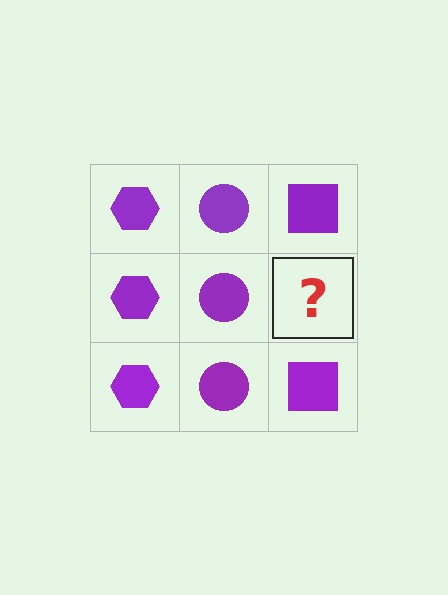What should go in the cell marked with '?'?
The missing cell should contain a purple square.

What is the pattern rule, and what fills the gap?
The rule is that each column has a consistent shape. The gap should be filled with a purple square.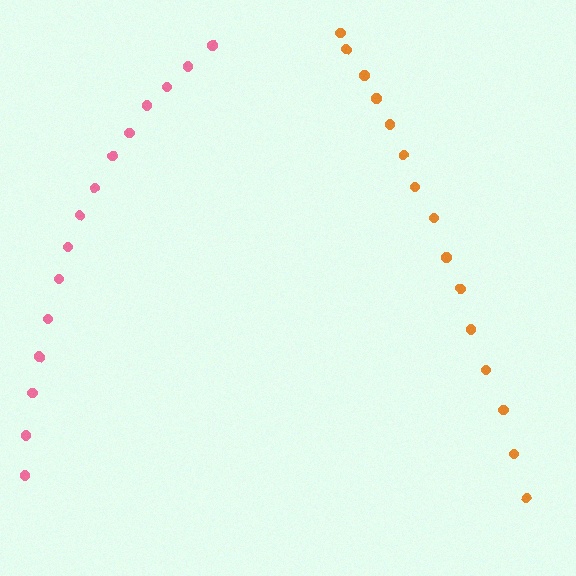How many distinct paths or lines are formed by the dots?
There are 2 distinct paths.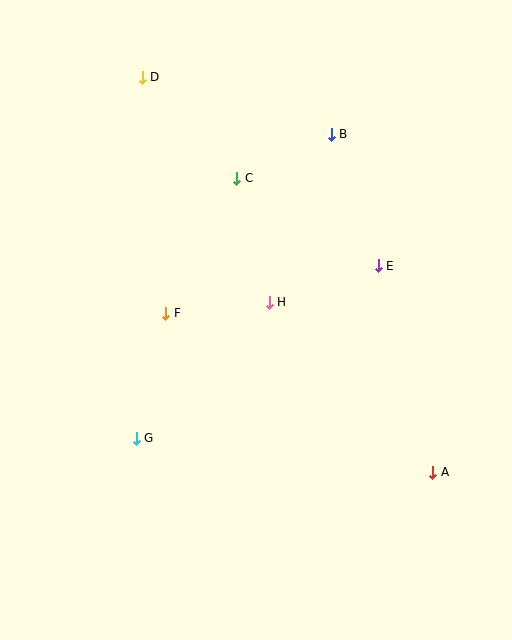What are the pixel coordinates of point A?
Point A is at (433, 472).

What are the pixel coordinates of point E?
Point E is at (378, 266).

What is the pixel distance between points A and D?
The distance between A and D is 490 pixels.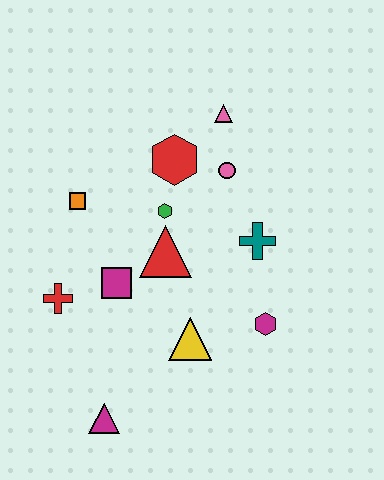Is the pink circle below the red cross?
No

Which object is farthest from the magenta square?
The pink triangle is farthest from the magenta square.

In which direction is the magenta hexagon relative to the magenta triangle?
The magenta hexagon is to the right of the magenta triangle.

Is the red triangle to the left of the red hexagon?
Yes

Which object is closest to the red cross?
The magenta square is closest to the red cross.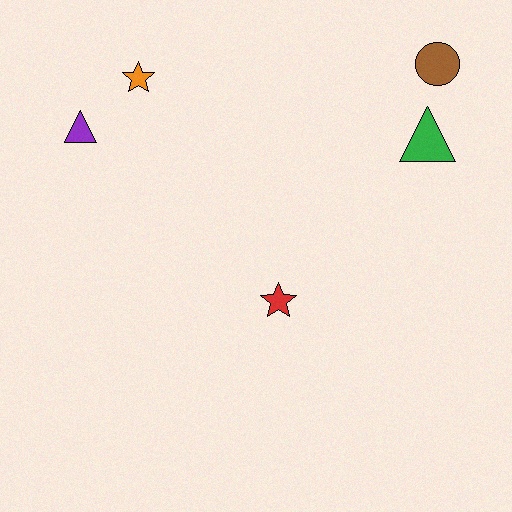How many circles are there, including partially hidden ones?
There is 1 circle.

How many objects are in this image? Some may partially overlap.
There are 5 objects.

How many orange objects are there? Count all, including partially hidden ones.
There is 1 orange object.